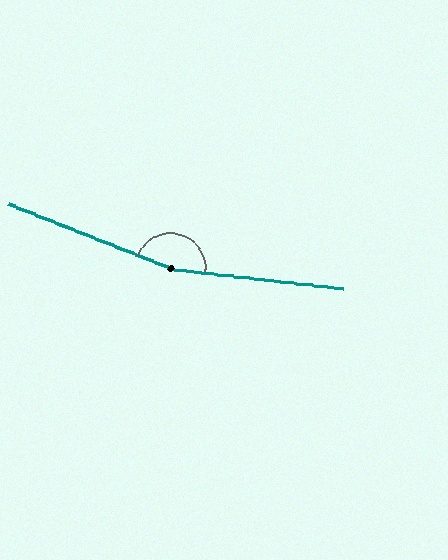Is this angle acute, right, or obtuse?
It is obtuse.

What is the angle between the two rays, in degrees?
Approximately 165 degrees.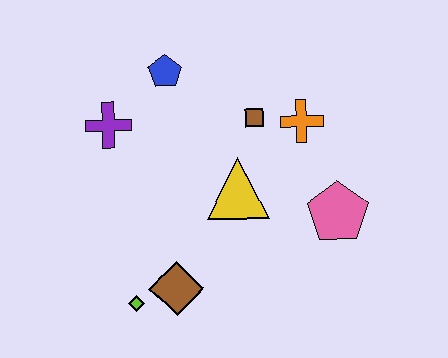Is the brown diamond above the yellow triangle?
No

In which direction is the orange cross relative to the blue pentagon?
The orange cross is to the right of the blue pentagon.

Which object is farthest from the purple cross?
The pink pentagon is farthest from the purple cross.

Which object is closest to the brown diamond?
The lime diamond is closest to the brown diamond.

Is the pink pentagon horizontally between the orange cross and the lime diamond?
No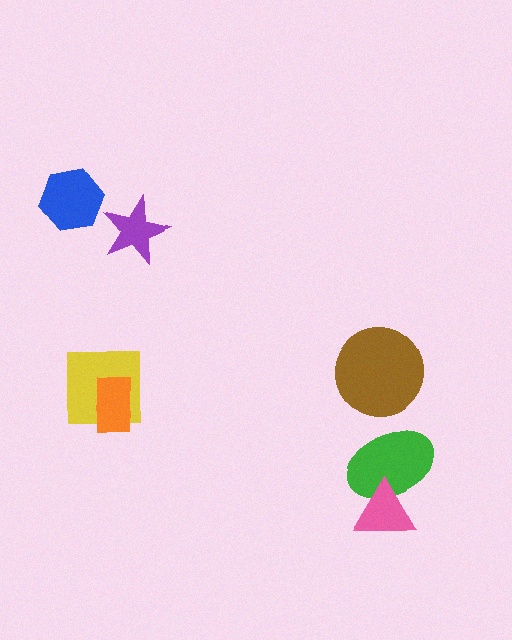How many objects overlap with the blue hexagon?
0 objects overlap with the blue hexagon.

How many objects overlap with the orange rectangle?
1 object overlaps with the orange rectangle.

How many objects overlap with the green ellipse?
1 object overlaps with the green ellipse.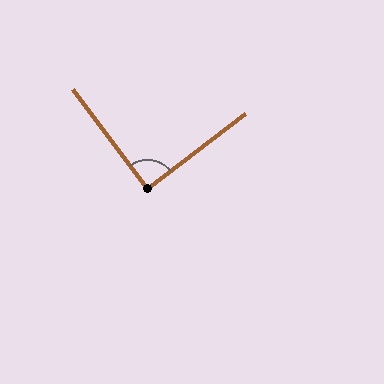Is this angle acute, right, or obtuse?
It is approximately a right angle.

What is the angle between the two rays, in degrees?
Approximately 89 degrees.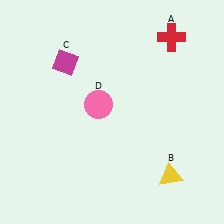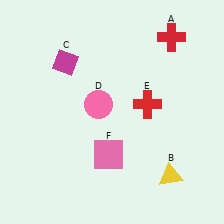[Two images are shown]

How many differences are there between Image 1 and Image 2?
There are 2 differences between the two images.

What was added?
A red cross (E), a pink square (F) were added in Image 2.